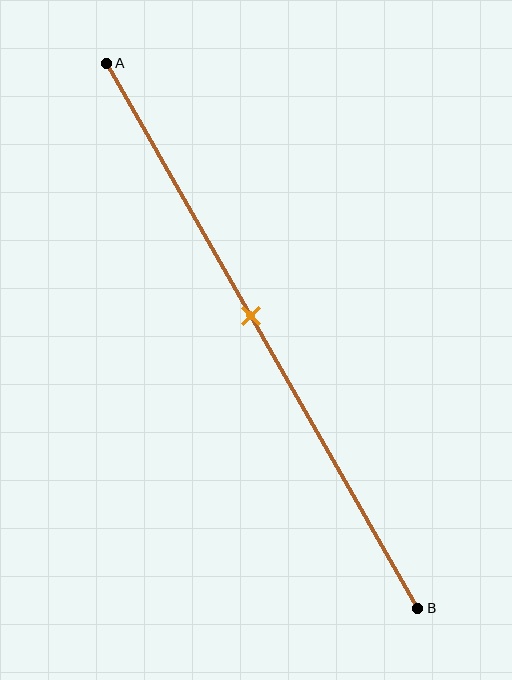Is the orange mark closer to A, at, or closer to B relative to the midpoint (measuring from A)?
The orange mark is closer to point A than the midpoint of segment AB.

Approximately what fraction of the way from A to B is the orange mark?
The orange mark is approximately 45% of the way from A to B.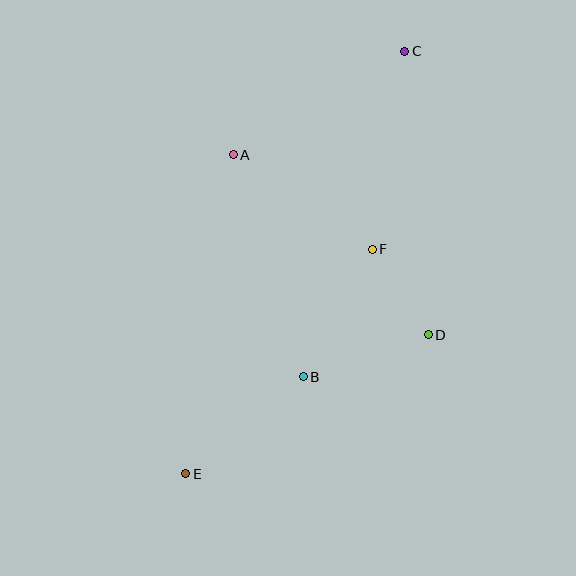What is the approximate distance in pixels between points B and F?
The distance between B and F is approximately 145 pixels.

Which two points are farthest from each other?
Points C and E are farthest from each other.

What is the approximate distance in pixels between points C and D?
The distance between C and D is approximately 284 pixels.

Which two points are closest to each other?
Points D and F are closest to each other.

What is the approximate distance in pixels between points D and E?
The distance between D and E is approximately 280 pixels.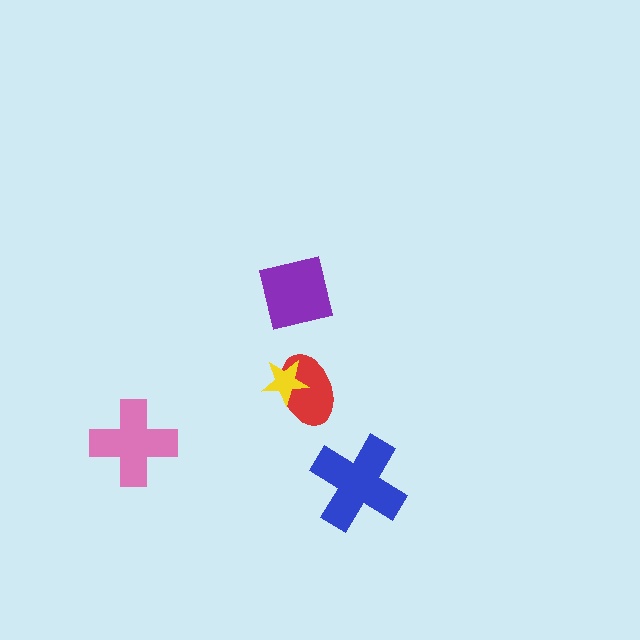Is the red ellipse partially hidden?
Yes, it is partially covered by another shape.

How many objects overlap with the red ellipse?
1 object overlaps with the red ellipse.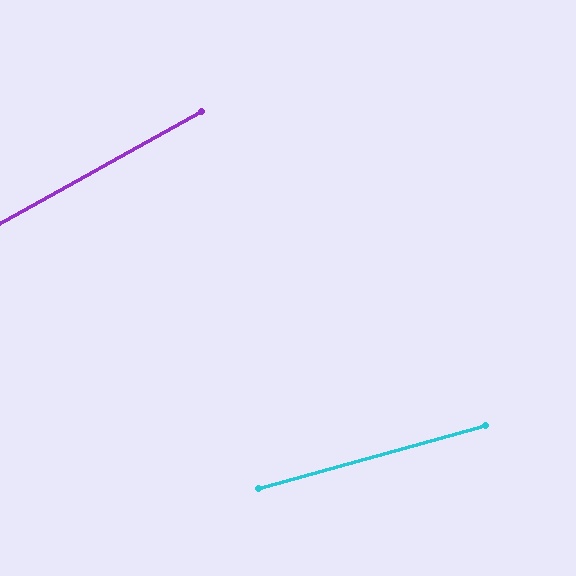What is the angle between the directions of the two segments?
Approximately 14 degrees.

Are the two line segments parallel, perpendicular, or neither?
Neither parallel nor perpendicular — they differ by about 14°.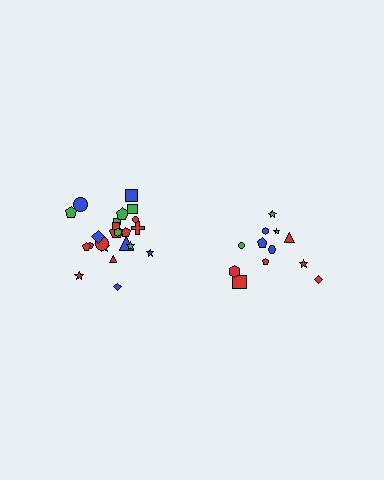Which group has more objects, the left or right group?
The left group.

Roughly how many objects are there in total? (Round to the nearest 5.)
Roughly 35 objects in total.